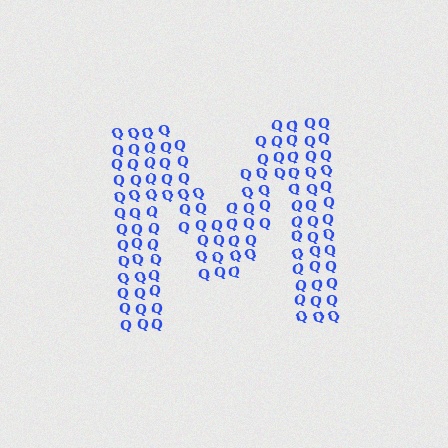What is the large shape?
The large shape is the letter M.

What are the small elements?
The small elements are letter Q's.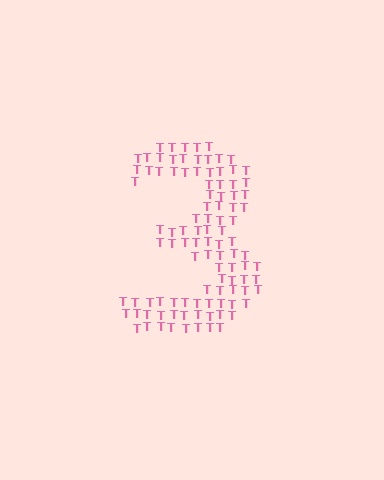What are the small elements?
The small elements are letter T's.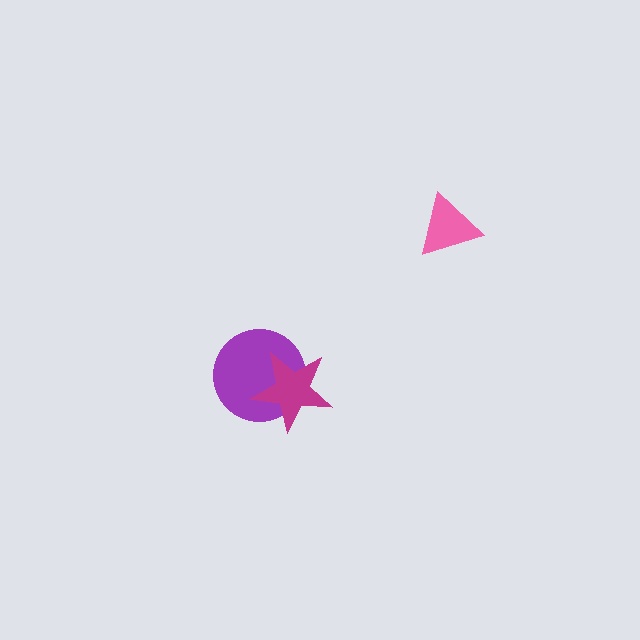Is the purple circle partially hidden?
Yes, it is partially covered by another shape.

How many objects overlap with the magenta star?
1 object overlaps with the magenta star.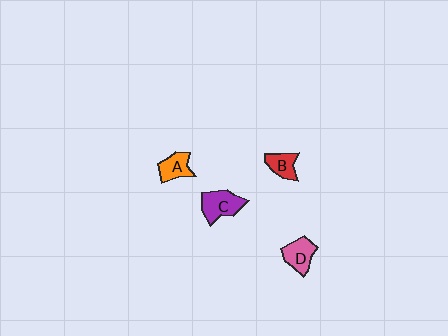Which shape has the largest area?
Shape C (purple).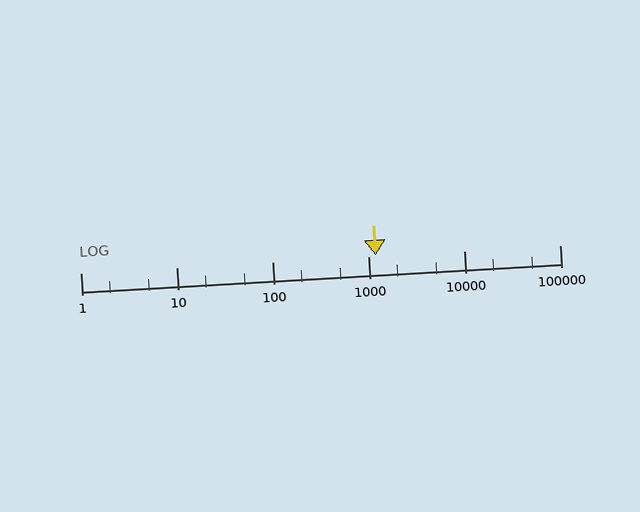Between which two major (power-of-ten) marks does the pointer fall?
The pointer is between 1000 and 10000.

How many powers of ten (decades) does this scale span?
The scale spans 5 decades, from 1 to 100000.